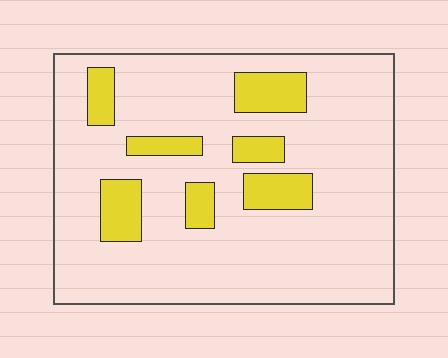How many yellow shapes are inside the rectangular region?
7.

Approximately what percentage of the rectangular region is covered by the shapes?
Approximately 15%.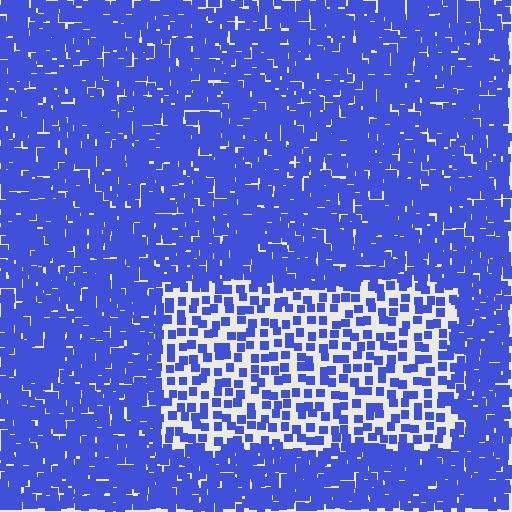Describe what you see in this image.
The image contains small blue elements arranged at two different densities. A rectangle-shaped region is visible where the elements are less densely packed than the surrounding area.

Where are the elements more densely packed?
The elements are more densely packed outside the rectangle boundary.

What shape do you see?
I see a rectangle.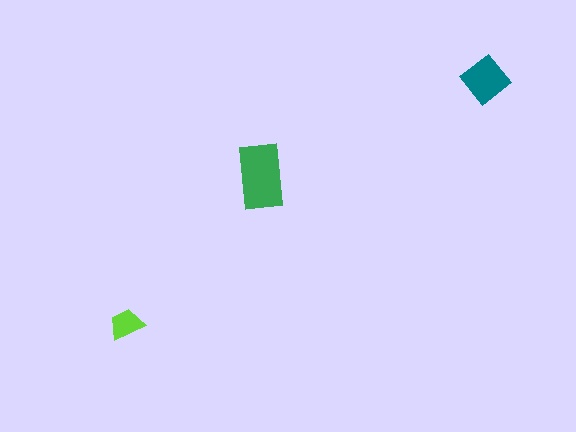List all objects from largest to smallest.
The green rectangle, the teal diamond, the lime trapezoid.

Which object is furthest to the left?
The lime trapezoid is leftmost.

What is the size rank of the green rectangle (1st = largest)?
1st.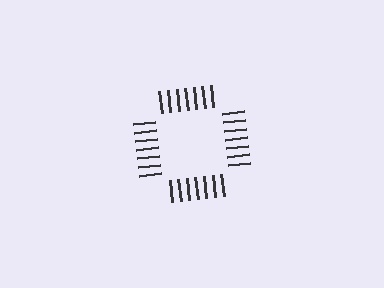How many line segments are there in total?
28 — 7 along each of the 4 edges.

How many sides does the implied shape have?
4 sides — the line-ends trace a square.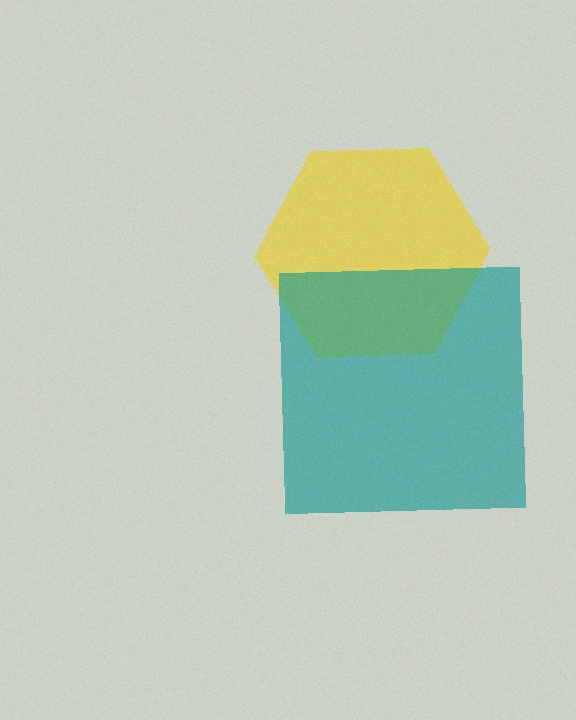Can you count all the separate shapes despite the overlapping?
Yes, there are 2 separate shapes.